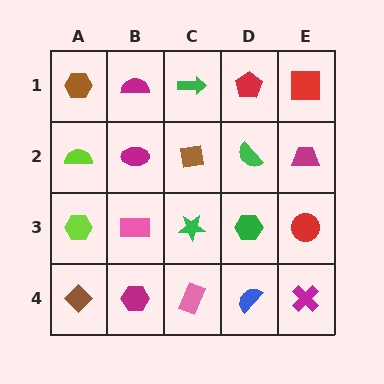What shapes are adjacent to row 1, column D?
A green semicircle (row 2, column D), a green arrow (row 1, column C), a red square (row 1, column E).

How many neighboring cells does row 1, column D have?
3.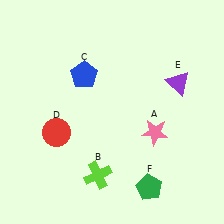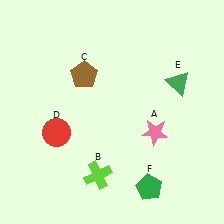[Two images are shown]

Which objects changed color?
C changed from blue to brown. E changed from purple to green.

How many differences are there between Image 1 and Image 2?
There are 2 differences between the two images.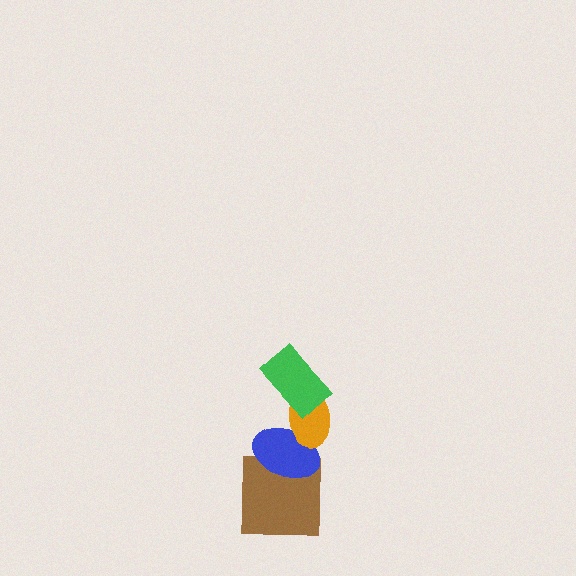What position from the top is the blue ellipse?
The blue ellipse is 3rd from the top.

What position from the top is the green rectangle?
The green rectangle is 1st from the top.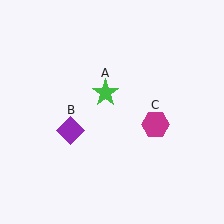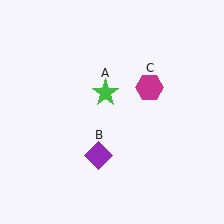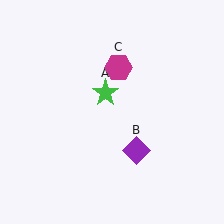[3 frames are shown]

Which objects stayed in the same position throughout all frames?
Green star (object A) remained stationary.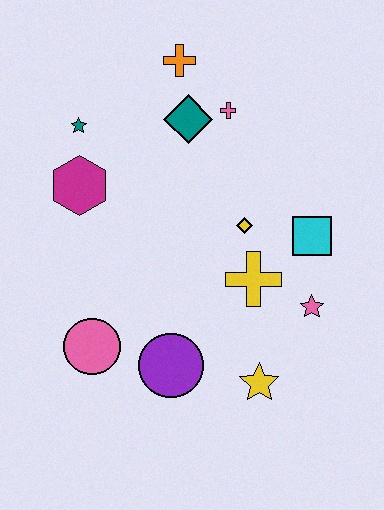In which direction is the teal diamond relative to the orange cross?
The teal diamond is below the orange cross.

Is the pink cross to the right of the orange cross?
Yes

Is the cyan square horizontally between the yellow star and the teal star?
No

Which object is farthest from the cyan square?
The teal star is farthest from the cyan square.